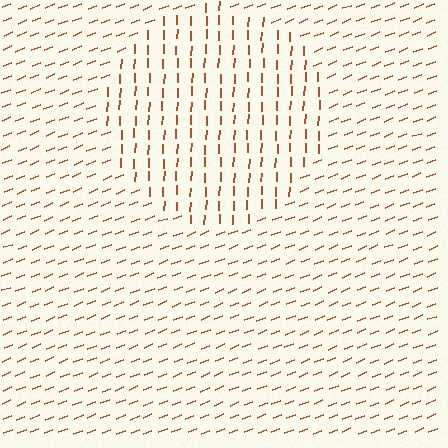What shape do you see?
I see a circle.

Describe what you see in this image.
The image is filled with small brown line segments. A circle region in the image has lines oriented differently from the surrounding lines, creating a visible texture boundary.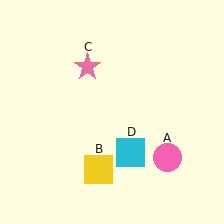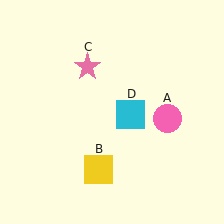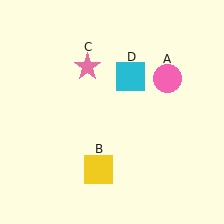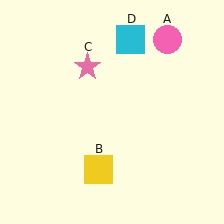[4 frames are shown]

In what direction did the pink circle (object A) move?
The pink circle (object A) moved up.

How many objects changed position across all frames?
2 objects changed position: pink circle (object A), cyan square (object D).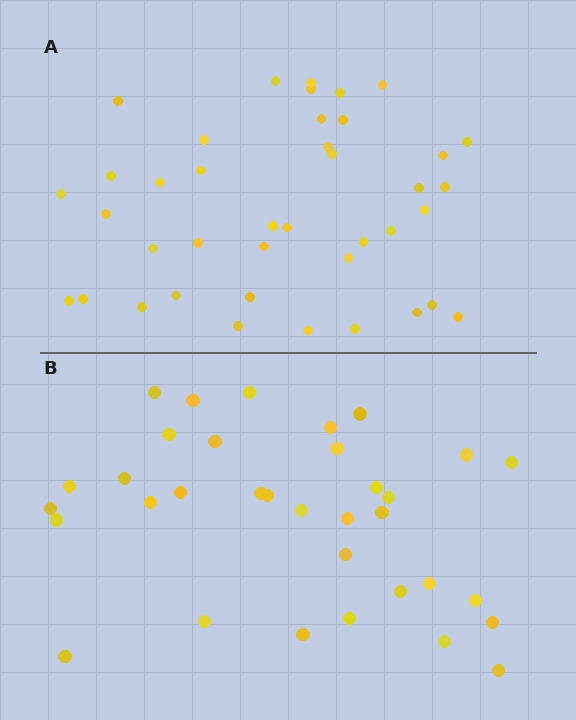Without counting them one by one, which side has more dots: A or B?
Region A (the top region) has more dots.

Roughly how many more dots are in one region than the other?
Region A has about 6 more dots than region B.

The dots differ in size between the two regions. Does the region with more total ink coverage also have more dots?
No. Region B has more total ink coverage because its dots are larger, but region A actually contains more individual dots. Total area can be misleading — the number of items is what matters here.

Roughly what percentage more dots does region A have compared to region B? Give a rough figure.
About 20% more.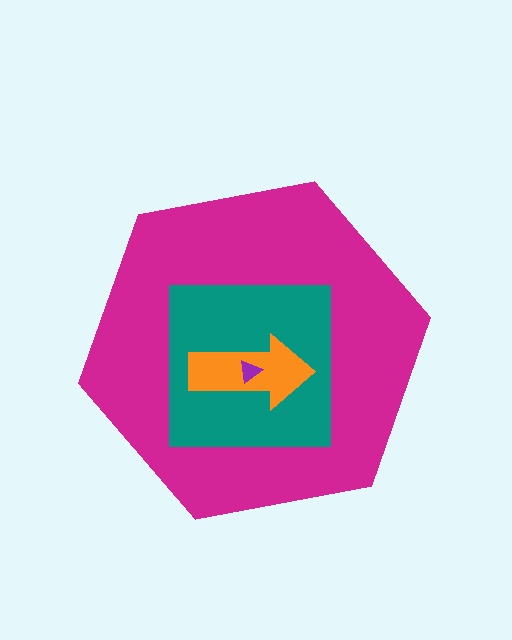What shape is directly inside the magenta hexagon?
The teal square.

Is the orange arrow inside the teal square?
Yes.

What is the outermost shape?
The magenta hexagon.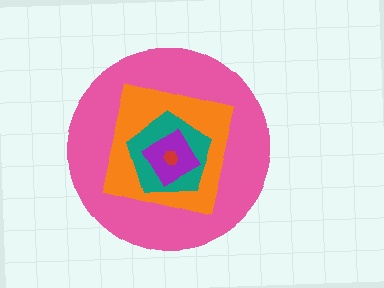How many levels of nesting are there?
5.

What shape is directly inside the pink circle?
The orange square.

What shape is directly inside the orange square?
The teal pentagon.